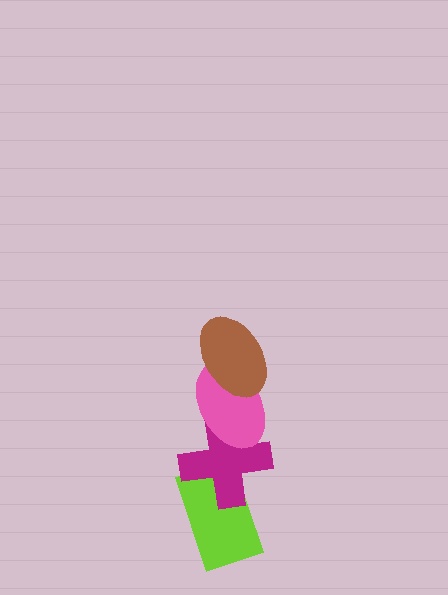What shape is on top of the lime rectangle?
The magenta cross is on top of the lime rectangle.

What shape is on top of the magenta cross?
The pink ellipse is on top of the magenta cross.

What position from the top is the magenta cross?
The magenta cross is 3rd from the top.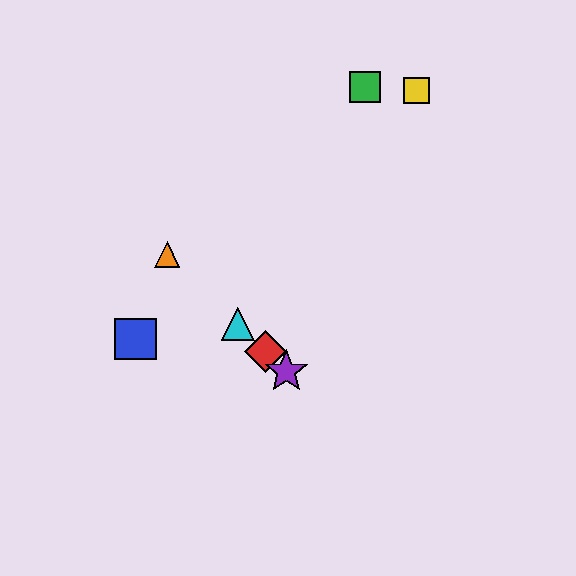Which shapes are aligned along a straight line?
The red diamond, the purple star, the orange triangle, the cyan triangle are aligned along a straight line.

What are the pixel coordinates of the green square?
The green square is at (365, 87).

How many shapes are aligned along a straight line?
4 shapes (the red diamond, the purple star, the orange triangle, the cyan triangle) are aligned along a straight line.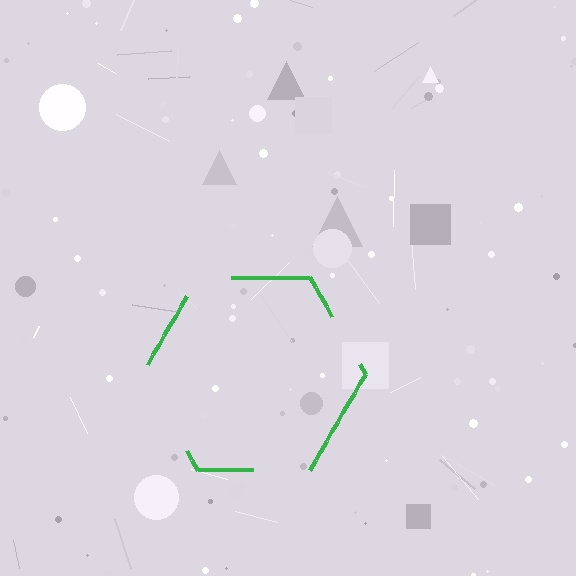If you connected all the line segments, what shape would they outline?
They would outline a hexagon.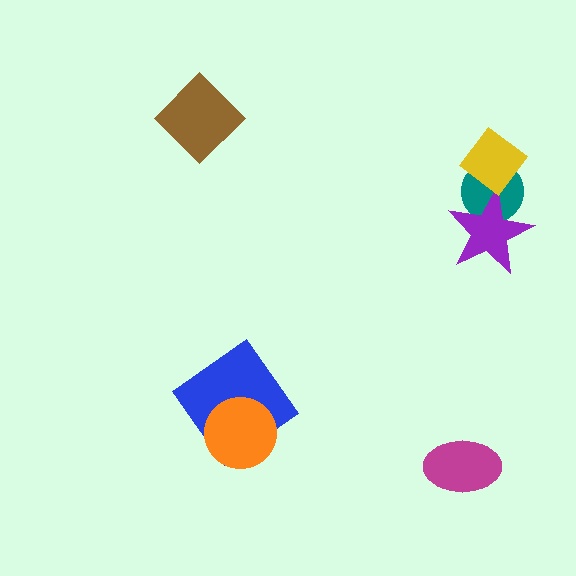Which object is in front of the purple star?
The yellow diamond is in front of the purple star.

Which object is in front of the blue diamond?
The orange circle is in front of the blue diamond.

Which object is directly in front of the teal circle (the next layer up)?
The purple star is directly in front of the teal circle.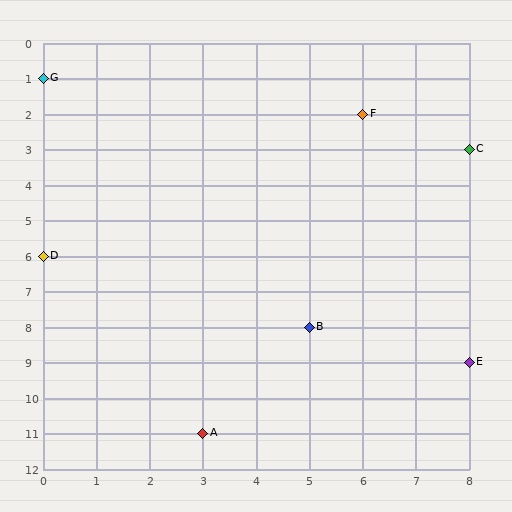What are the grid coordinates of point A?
Point A is at grid coordinates (3, 11).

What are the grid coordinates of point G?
Point G is at grid coordinates (0, 1).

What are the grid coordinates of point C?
Point C is at grid coordinates (8, 3).